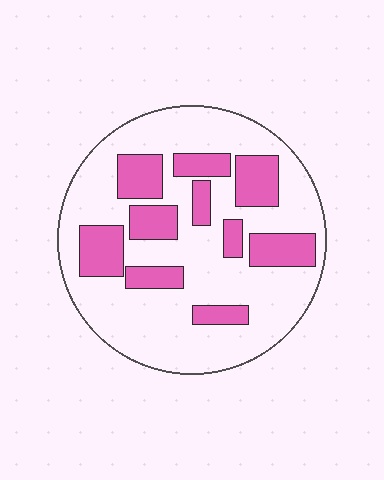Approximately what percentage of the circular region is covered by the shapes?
Approximately 30%.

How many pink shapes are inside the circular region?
10.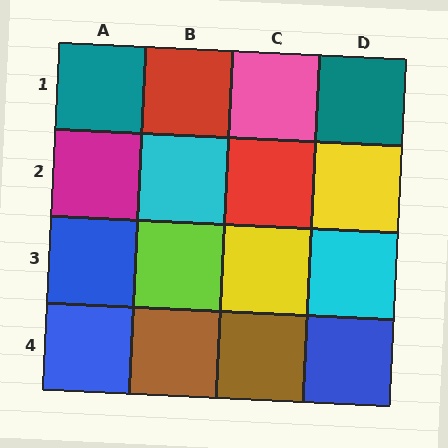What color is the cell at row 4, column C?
Brown.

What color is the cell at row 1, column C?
Pink.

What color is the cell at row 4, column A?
Blue.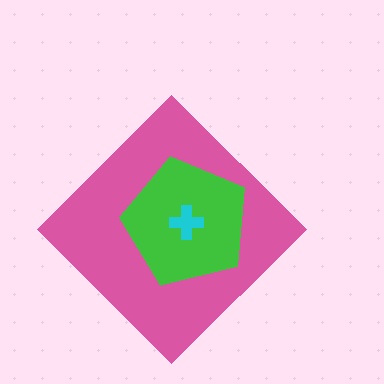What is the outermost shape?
The pink diamond.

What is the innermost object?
The cyan cross.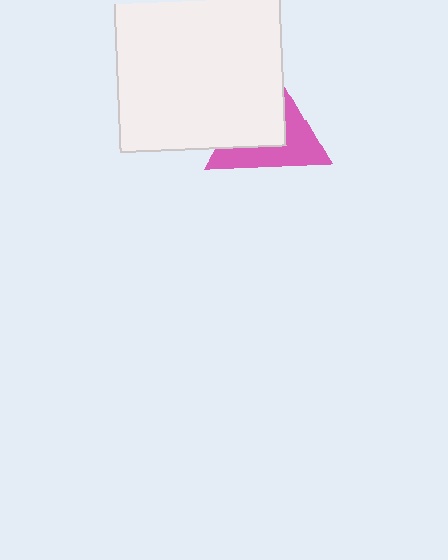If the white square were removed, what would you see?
You would see the complete pink triangle.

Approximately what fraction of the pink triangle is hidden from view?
Roughly 53% of the pink triangle is hidden behind the white square.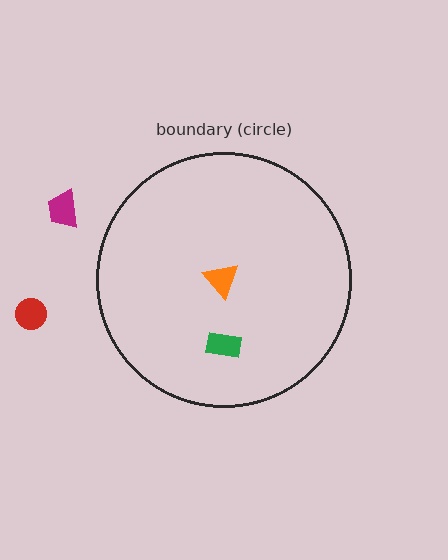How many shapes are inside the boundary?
2 inside, 2 outside.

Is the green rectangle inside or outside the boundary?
Inside.